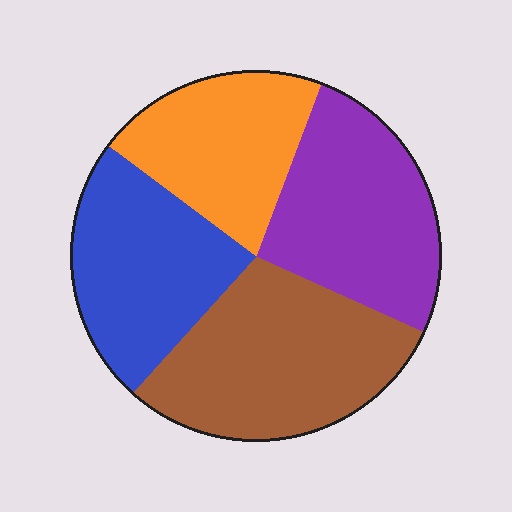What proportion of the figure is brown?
Brown covers around 30% of the figure.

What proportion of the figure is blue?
Blue takes up about one quarter (1/4) of the figure.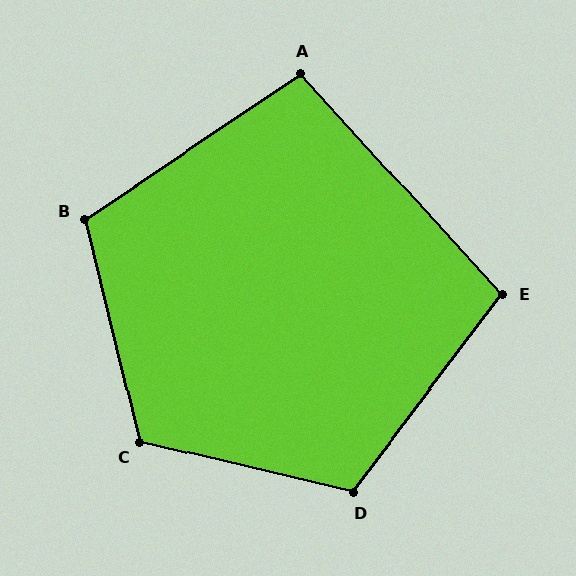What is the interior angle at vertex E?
Approximately 101 degrees (obtuse).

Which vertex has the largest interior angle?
C, at approximately 117 degrees.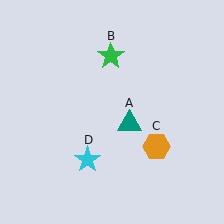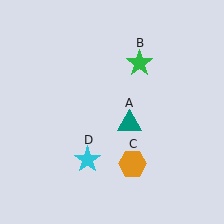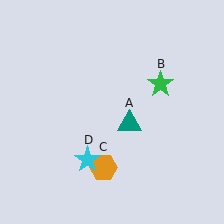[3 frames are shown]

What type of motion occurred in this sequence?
The green star (object B), orange hexagon (object C) rotated clockwise around the center of the scene.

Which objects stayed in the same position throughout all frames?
Teal triangle (object A) and cyan star (object D) remained stationary.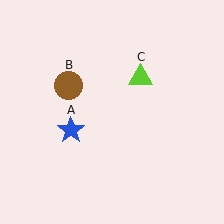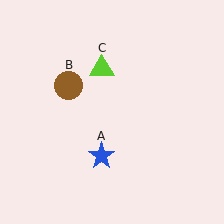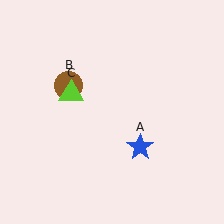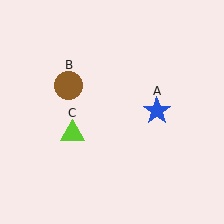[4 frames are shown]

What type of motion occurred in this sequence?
The blue star (object A), lime triangle (object C) rotated counterclockwise around the center of the scene.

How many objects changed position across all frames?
2 objects changed position: blue star (object A), lime triangle (object C).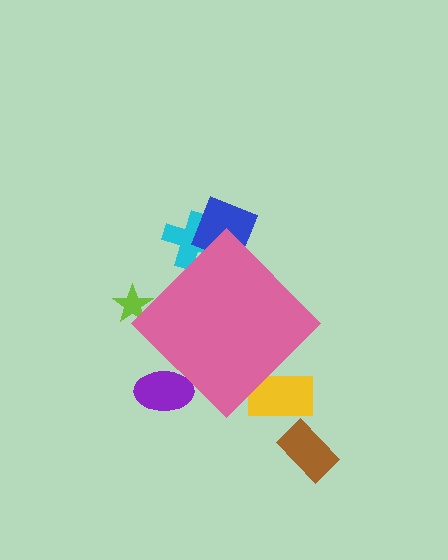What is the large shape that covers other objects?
A pink diamond.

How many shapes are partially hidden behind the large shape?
5 shapes are partially hidden.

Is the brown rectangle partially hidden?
No, the brown rectangle is fully visible.